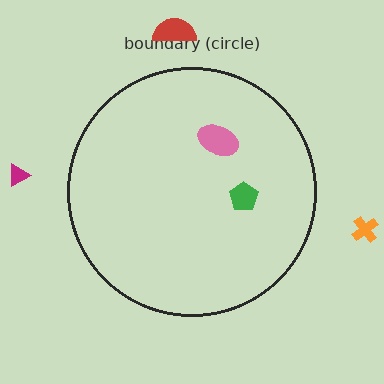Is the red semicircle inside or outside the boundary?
Outside.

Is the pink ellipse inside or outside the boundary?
Inside.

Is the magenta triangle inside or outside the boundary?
Outside.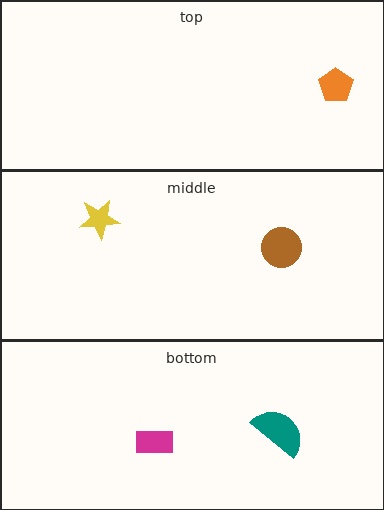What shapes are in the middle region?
The yellow star, the brown circle.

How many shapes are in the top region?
1.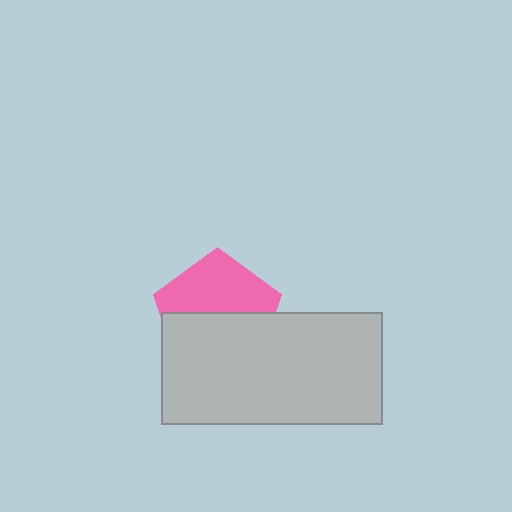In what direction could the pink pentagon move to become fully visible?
The pink pentagon could move up. That would shift it out from behind the light gray rectangle entirely.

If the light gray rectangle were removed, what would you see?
You would see the complete pink pentagon.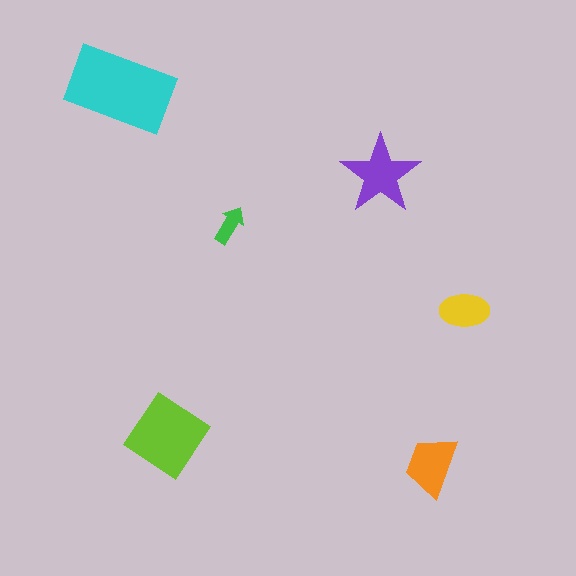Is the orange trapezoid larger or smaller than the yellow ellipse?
Larger.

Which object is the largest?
The cyan rectangle.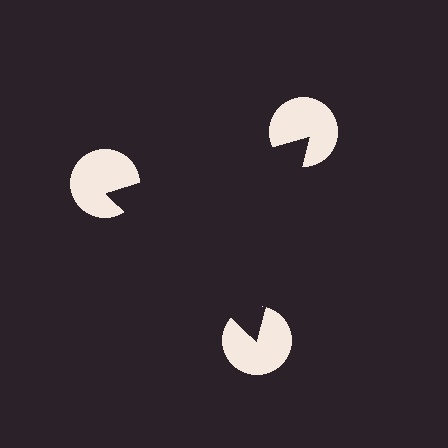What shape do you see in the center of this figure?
An illusory triangle — its edges are inferred from the aligned wedge cuts in the pac-man discs, not physically drawn.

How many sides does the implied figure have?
3 sides.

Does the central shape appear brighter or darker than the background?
It typically appears slightly darker than the background, even though no actual brightness change is drawn.